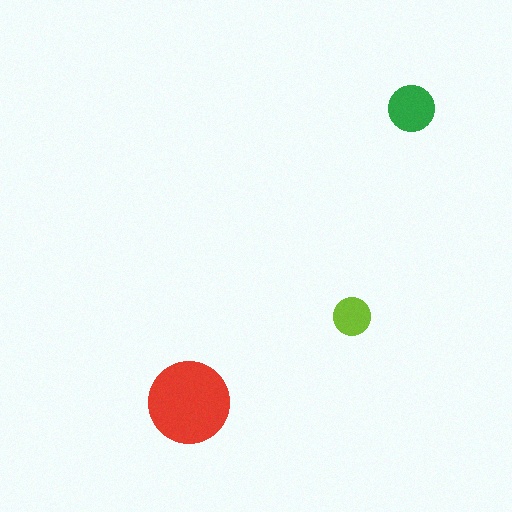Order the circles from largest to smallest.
the red one, the green one, the lime one.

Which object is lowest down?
The red circle is bottommost.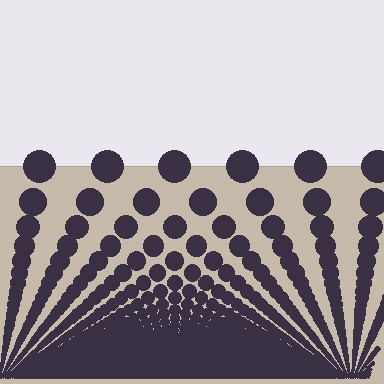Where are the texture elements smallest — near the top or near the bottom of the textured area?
Near the bottom.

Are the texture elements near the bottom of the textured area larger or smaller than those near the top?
Smaller. The gradient is inverted — elements near the bottom are smaller and denser.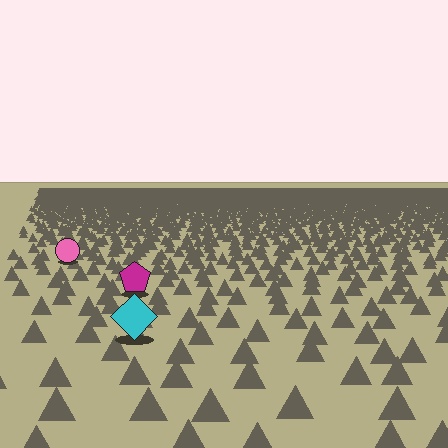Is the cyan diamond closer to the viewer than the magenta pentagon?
Yes. The cyan diamond is closer — you can tell from the texture gradient: the ground texture is coarser near it.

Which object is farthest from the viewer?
The pink circle is farthest from the viewer. It appears smaller and the ground texture around it is denser.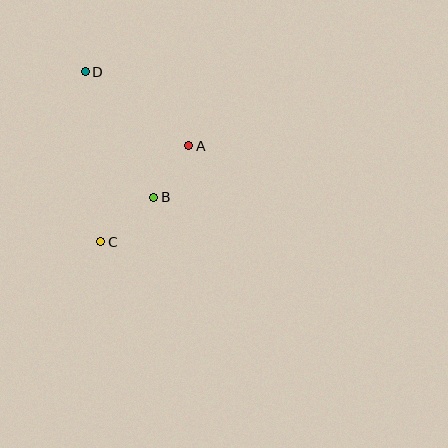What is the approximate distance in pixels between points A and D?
The distance between A and D is approximately 127 pixels.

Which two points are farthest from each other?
Points C and D are farthest from each other.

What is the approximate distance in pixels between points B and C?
The distance between B and C is approximately 70 pixels.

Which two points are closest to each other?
Points A and B are closest to each other.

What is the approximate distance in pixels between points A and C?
The distance between A and C is approximately 131 pixels.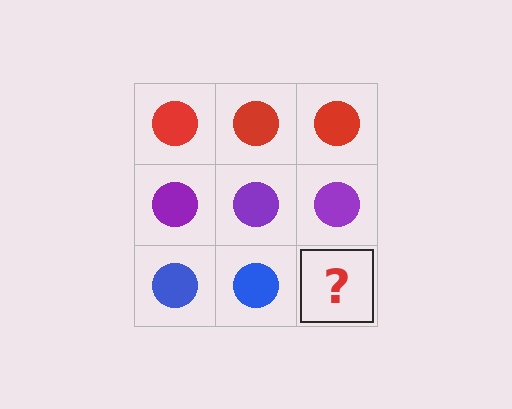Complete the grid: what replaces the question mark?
The question mark should be replaced with a blue circle.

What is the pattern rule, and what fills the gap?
The rule is that each row has a consistent color. The gap should be filled with a blue circle.